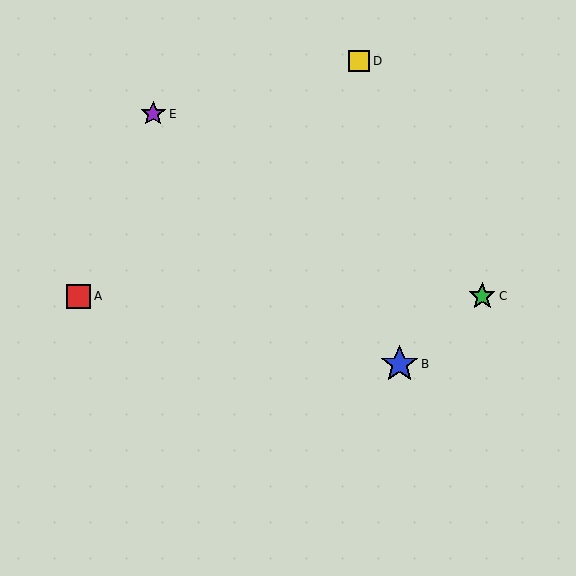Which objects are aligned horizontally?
Objects A, C are aligned horizontally.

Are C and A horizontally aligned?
Yes, both are at y≈296.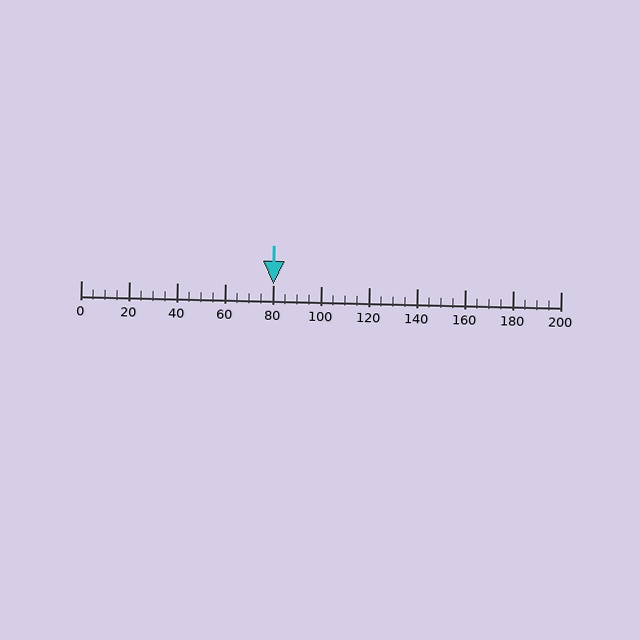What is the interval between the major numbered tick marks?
The major tick marks are spaced 20 units apart.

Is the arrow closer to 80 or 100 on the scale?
The arrow is closer to 80.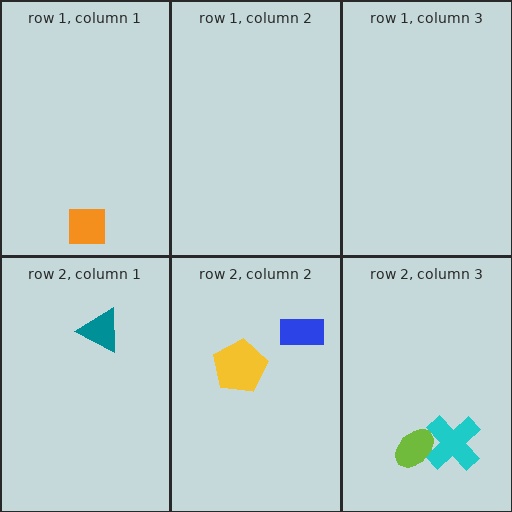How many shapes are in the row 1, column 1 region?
1.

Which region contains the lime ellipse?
The row 2, column 3 region.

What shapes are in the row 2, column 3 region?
The cyan cross, the lime ellipse.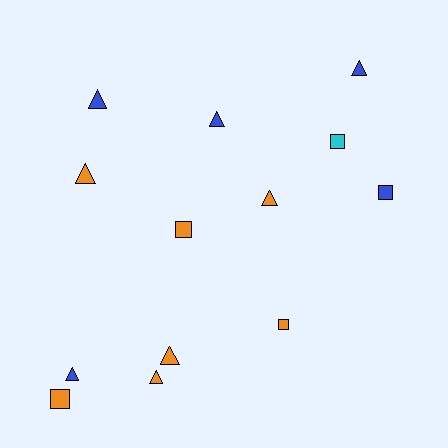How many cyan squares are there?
There is 1 cyan square.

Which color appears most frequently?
Orange, with 7 objects.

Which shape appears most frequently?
Triangle, with 8 objects.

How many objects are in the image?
There are 13 objects.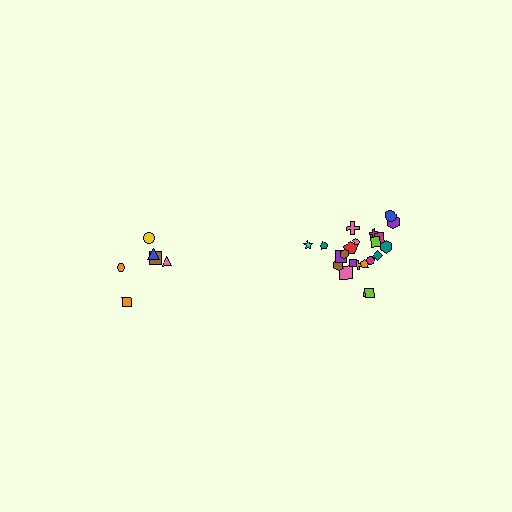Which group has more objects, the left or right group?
The right group.